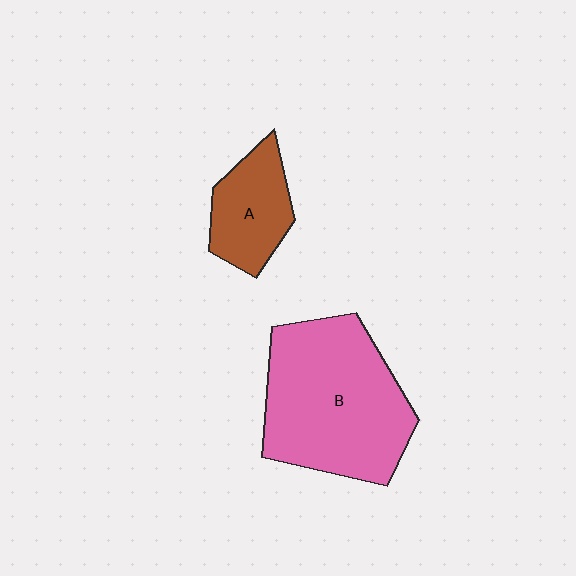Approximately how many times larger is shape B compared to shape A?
Approximately 2.4 times.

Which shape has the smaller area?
Shape A (brown).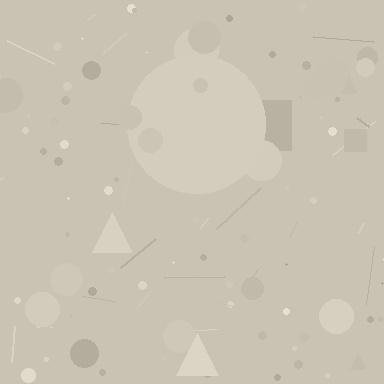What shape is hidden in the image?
A circle is hidden in the image.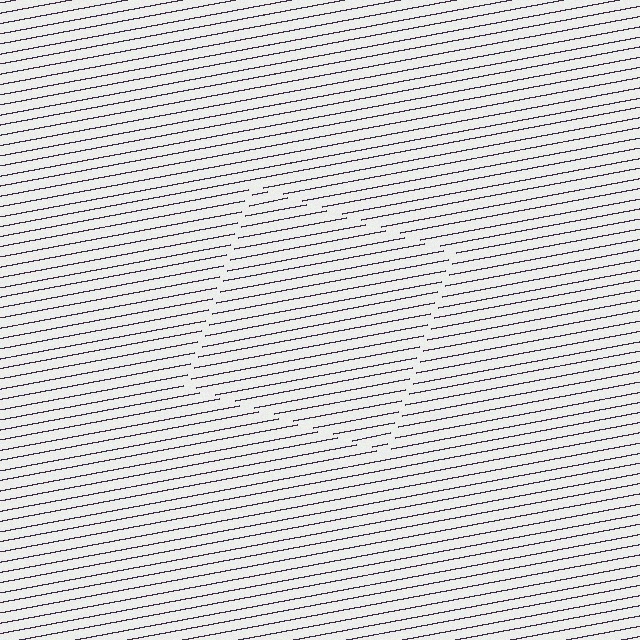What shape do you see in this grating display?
An illusory square. The interior of the shape contains the same grating, shifted by half a period — the contour is defined by the phase discontinuity where line-ends from the inner and outer gratings abut.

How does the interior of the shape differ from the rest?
The interior of the shape contains the same grating, shifted by half a period — the contour is defined by the phase discontinuity where line-ends from the inner and outer gratings abut.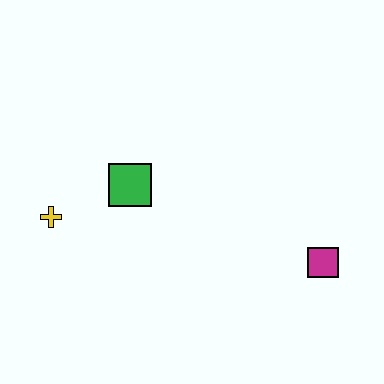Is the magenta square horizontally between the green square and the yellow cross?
No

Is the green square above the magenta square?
Yes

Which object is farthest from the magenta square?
The yellow cross is farthest from the magenta square.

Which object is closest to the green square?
The yellow cross is closest to the green square.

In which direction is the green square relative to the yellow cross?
The green square is to the right of the yellow cross.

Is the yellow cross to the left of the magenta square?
Yes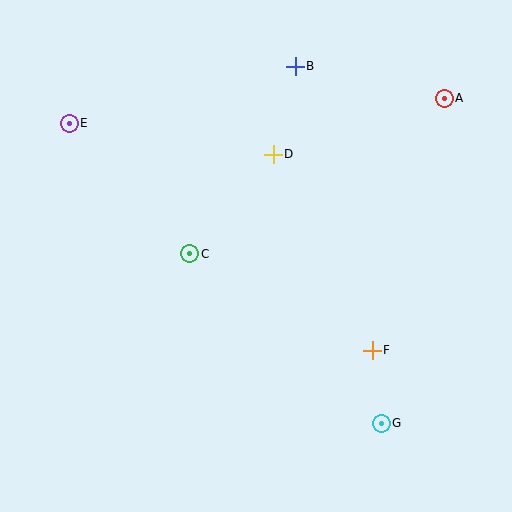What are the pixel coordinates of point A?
Point A is at (444, 98).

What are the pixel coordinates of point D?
Point D is at (273, 154).